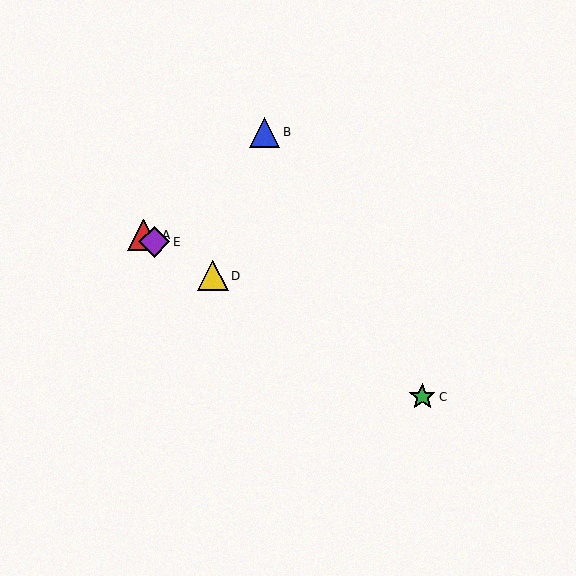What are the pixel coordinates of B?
Object B is at (265, 132).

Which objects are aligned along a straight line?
Objects A, C, D, E are aligned along a straight line.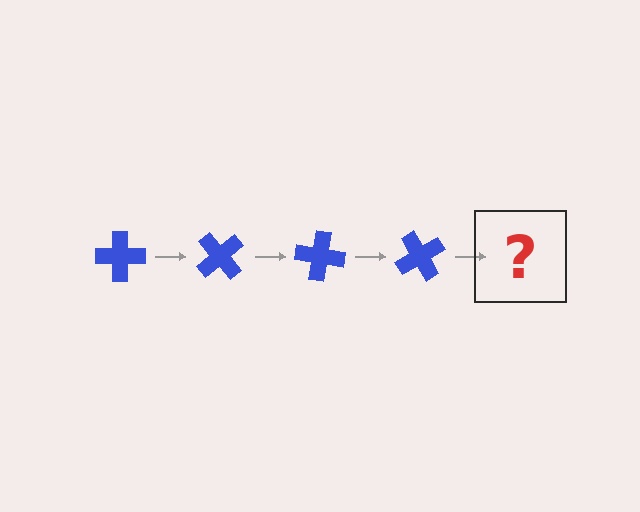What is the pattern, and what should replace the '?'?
The pattern is that the cross rotates 50 degrees each step. The '?' should be a blue cross rotated 200 degrees.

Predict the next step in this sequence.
The next step is a blue cross rotated 200 degrees.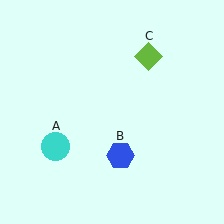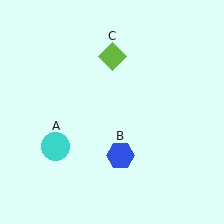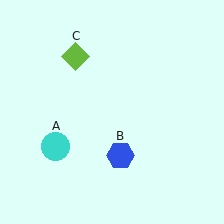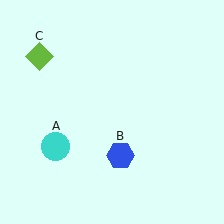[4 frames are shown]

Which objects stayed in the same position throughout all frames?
Cyan circle (object A) and blue hexagon (object B) remained stationary.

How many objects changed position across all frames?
1 object changed position: lime diamond (object C).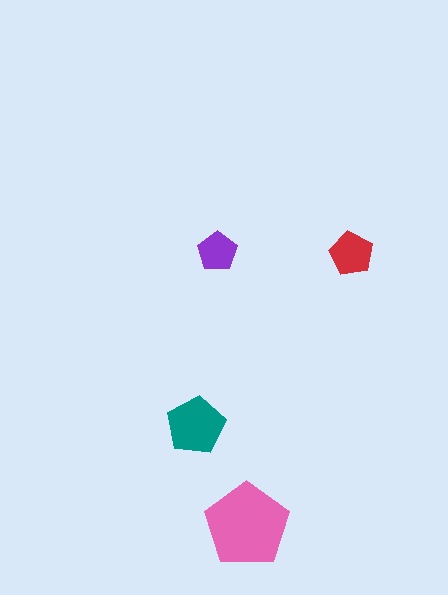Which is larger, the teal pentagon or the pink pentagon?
The pink one.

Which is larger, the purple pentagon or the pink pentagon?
The pink one.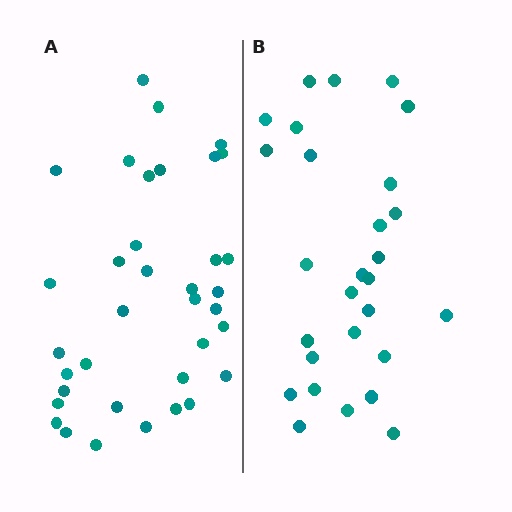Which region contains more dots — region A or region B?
Region A (the left region) has more dots.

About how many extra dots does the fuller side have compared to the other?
Region A has roughly 8 or so more dots than region B.